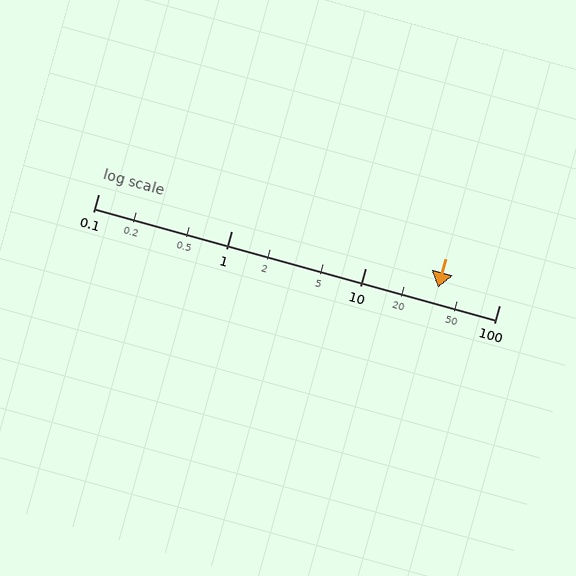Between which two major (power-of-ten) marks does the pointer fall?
The pointer is between 10 and 100.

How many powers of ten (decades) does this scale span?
The scale spans 3 decades, from 0.1 to 100.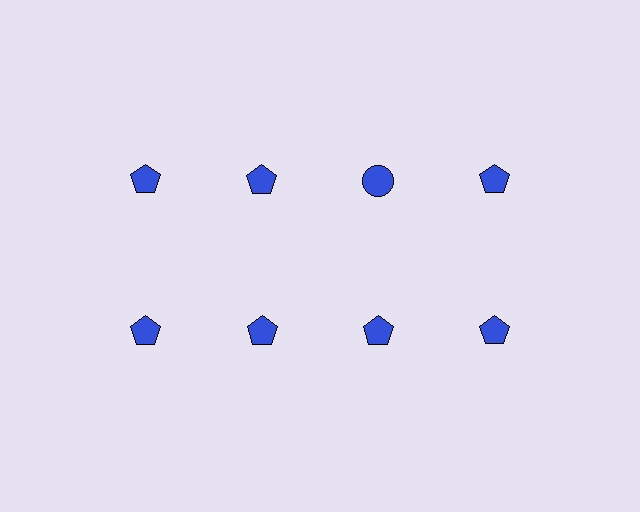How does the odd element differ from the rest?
It has a different shape: circle instead of pentagon.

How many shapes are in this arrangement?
There are 8 shapes arranged in a grid pattern.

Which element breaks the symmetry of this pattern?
The blue circle in the top row, center column breaks the symmetry. All other shapes are blue pentagons.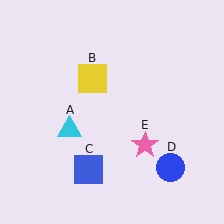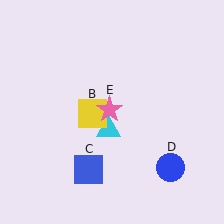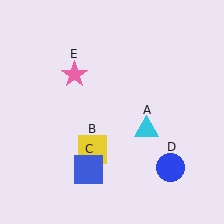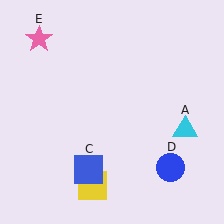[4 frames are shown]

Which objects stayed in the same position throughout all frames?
Blue square (object C) and blue circle (object D) remained stationary.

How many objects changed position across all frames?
3 objects changed position: cyan triangle (object A), yellow square (object B), pink star (object E).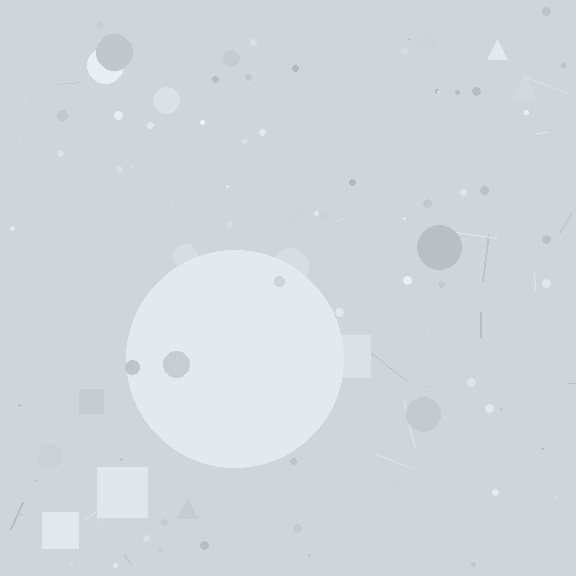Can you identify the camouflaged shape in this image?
The camouflaged shape is a circle.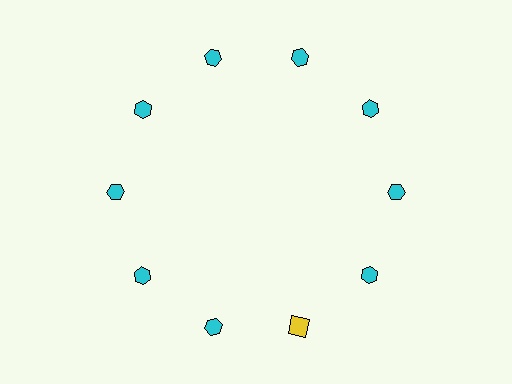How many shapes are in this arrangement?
There are 10 shapes arranged in a ring pattern.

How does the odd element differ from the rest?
It differs in both color (yellow instead of cyan) and shape (square instead of hexagon).